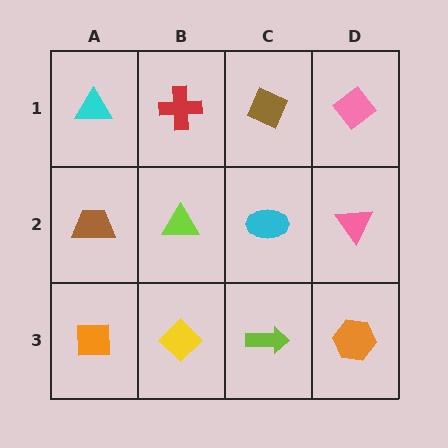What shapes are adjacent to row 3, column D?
A pink triangle (row 2, column D), a lime arrow (row 3, column C).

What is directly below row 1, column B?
A lime triangle.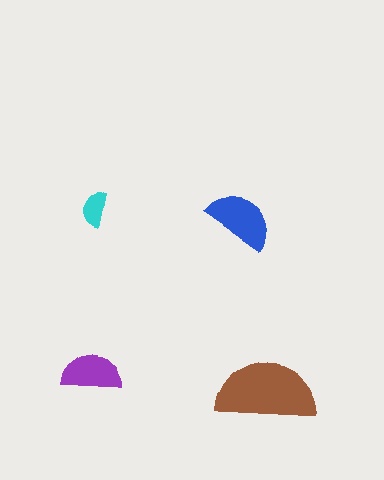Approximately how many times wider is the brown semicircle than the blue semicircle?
About 1.5 times wider.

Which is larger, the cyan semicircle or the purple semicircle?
The purple one.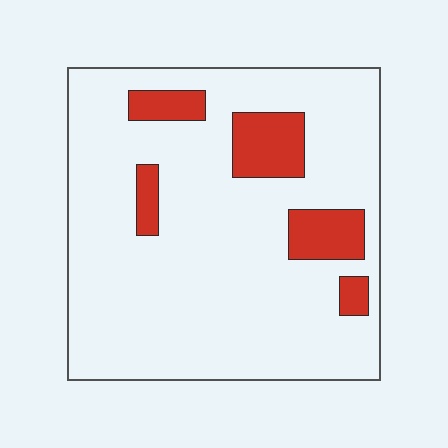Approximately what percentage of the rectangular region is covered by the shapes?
Approximately 15%.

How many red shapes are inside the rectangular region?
5.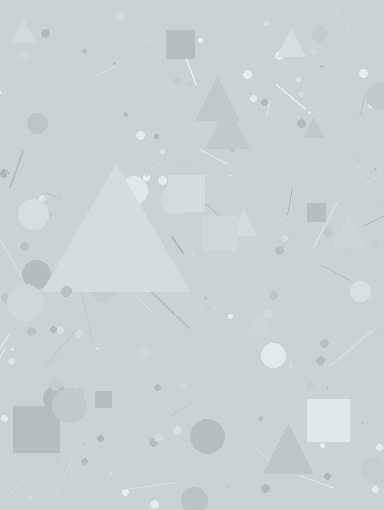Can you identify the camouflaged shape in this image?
The camouflaged shape is a triangle.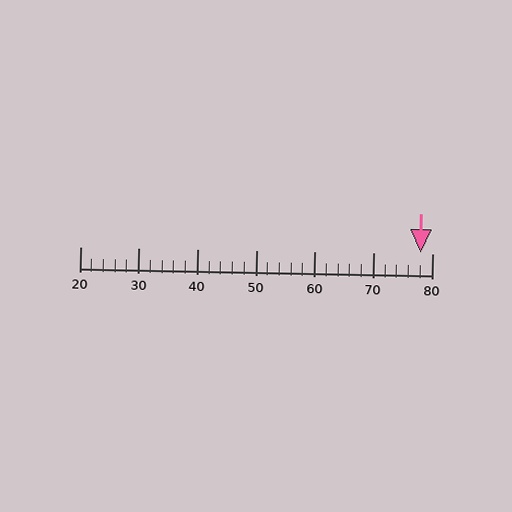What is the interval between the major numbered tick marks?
The major tick marks are spaced 10 units apart.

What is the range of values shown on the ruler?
The ruler shows values from 20 to 80.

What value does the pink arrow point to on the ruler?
The pink arrow points to approximately 78.